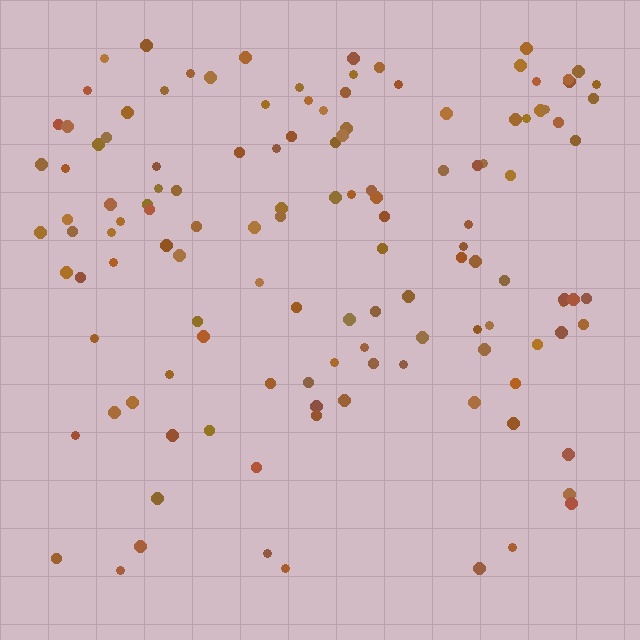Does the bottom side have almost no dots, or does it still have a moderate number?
Still a moderate number, just noticeably fewer than the top.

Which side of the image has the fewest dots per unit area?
The bottom.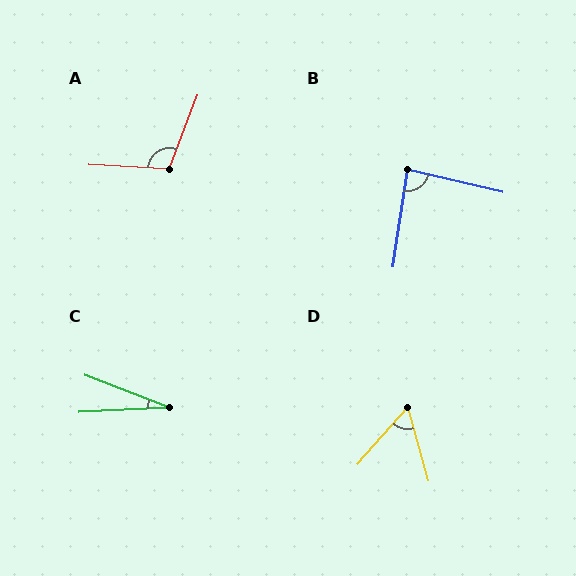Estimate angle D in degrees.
Approximately 57 degrees.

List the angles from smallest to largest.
C (24°), D (57°), B (85°), A (108°).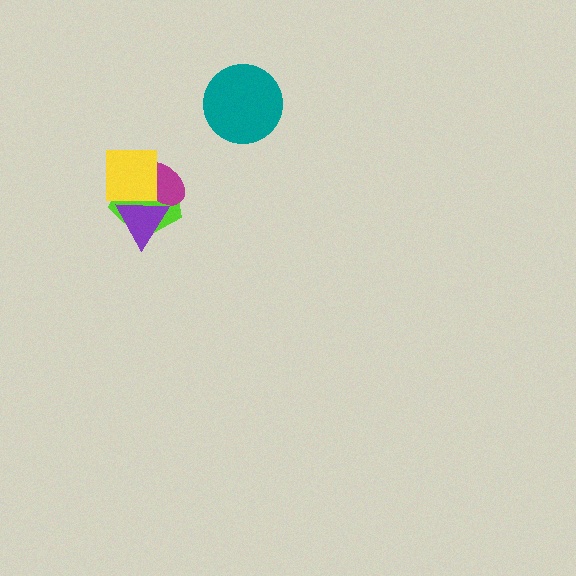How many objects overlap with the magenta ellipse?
3 objects overlap with the magenta ellipse.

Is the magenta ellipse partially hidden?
Yes, it is partially covered by another shape.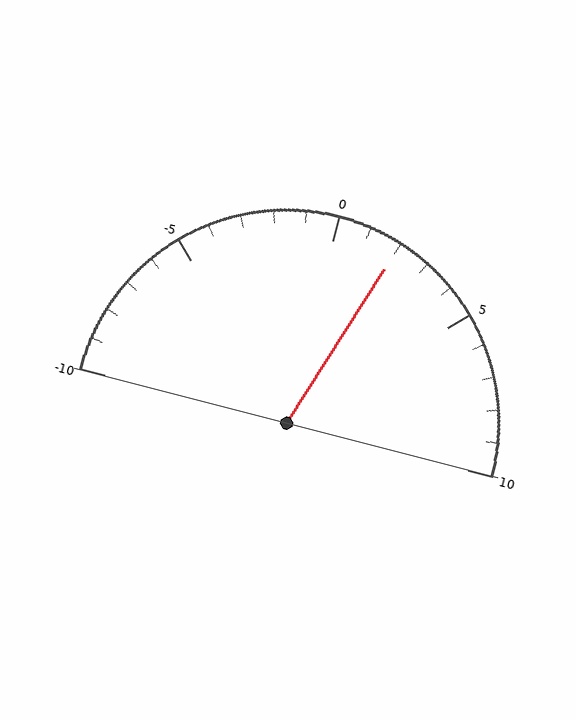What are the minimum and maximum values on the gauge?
The gauge ranges from -10 to 10.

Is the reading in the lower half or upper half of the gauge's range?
The reading is in the upper half of the range (-10 to 10).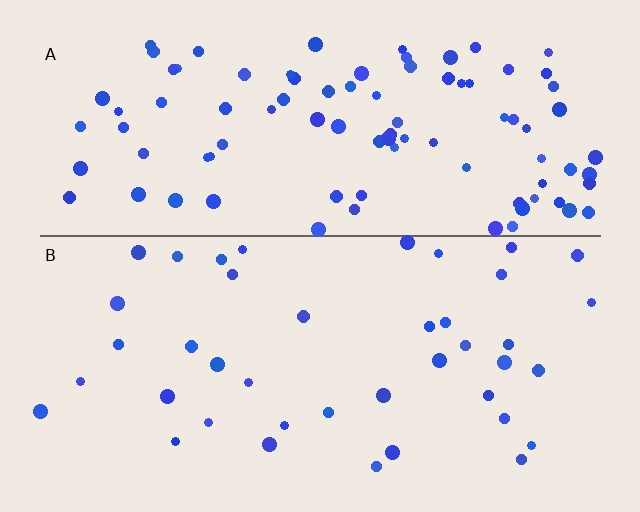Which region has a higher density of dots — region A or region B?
A (the top).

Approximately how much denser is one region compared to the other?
Approximately 2.3× — region A over region B.